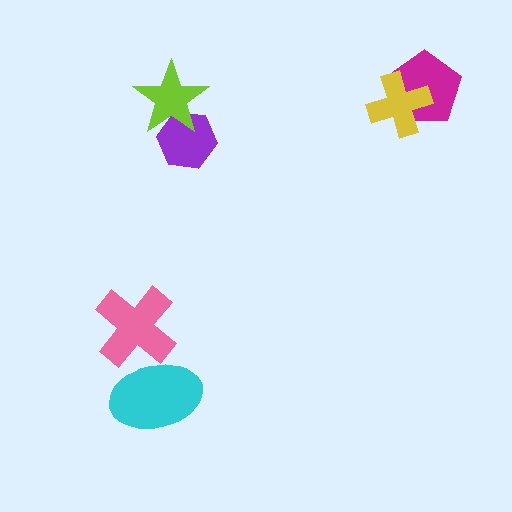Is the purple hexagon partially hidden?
Yes, it is partially covered by another shape.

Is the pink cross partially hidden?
Yes, it is partially covered by another shape.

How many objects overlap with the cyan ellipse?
1 object overlaps with the cyan ellipse.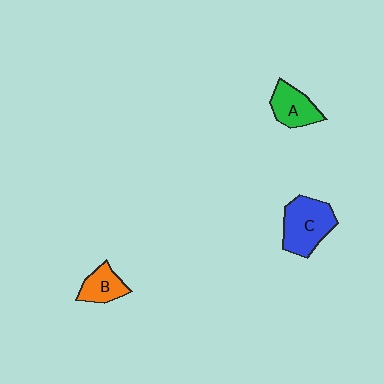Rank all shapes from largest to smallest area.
From largest to smallest: C (blue), A (green), B (orange).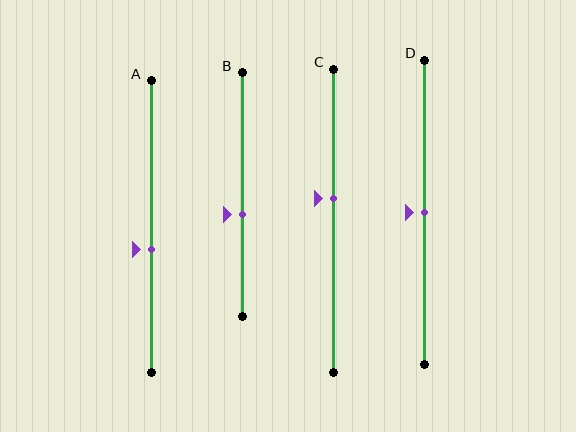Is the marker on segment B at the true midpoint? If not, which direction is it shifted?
No, the marker on segment B is shifted downward by about 8% of the segment length.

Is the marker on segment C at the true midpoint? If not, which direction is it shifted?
No, the marker on segment C is shifted upward by about 7% of the segment length.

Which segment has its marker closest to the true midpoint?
Segment D has its marker closest to the true midpoint.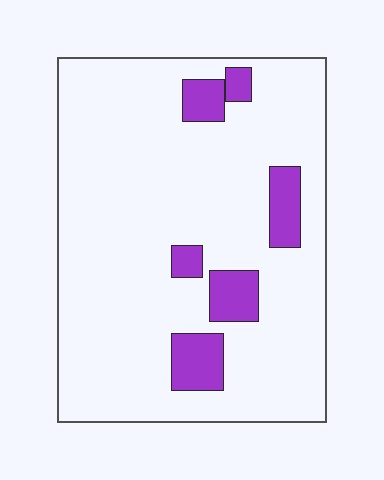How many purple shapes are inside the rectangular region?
6.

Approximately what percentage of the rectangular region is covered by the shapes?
Approximately 10%.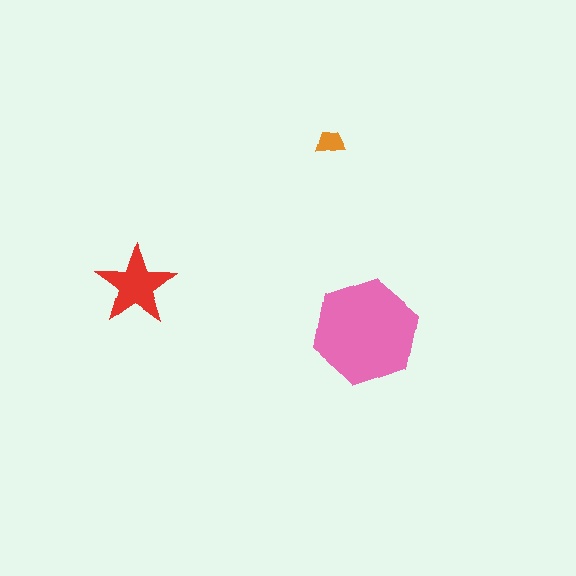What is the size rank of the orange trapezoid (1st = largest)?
3rd.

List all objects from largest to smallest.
The pink hexagon, the red star, the orange trapezoid.